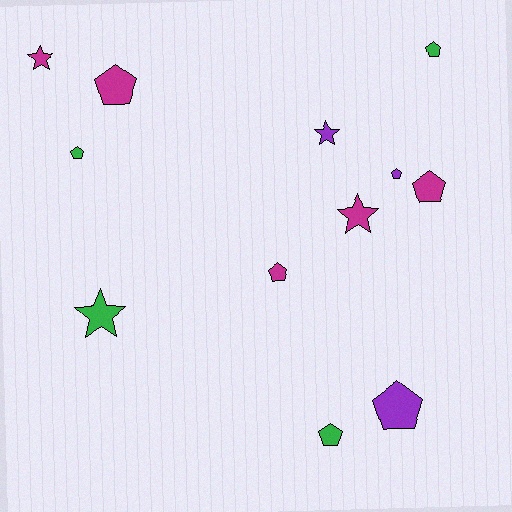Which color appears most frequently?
Magenta, with 5 objects.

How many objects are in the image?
There are 12 objects.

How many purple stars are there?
There is 1 purple star.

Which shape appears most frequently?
Pentagon, with 8 objects.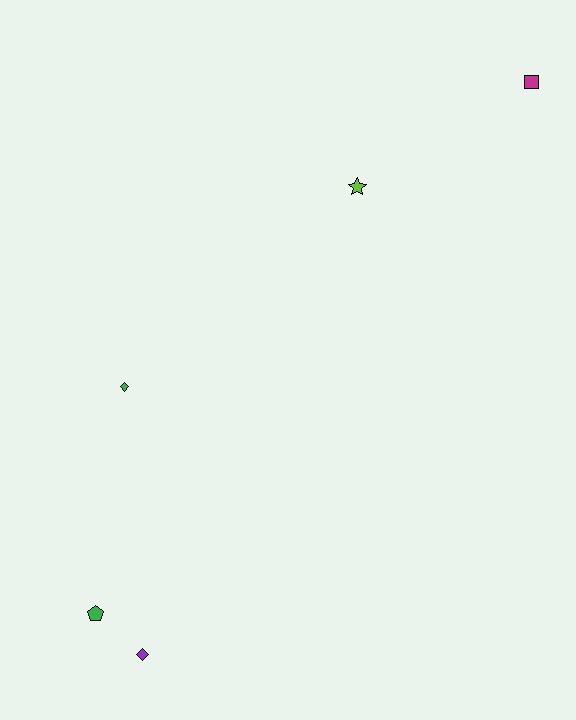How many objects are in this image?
There are 5 objects.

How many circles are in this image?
There are no circles.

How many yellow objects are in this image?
There are no yellow objects.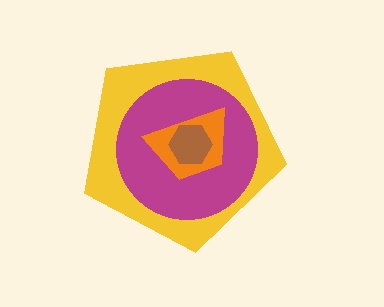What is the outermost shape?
The yellow pentagon.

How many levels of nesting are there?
4.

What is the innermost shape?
The brown hexagon.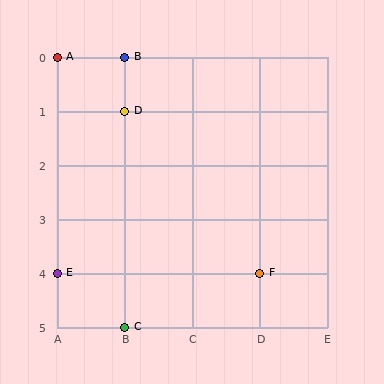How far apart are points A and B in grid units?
Points A and B are 1 column apart.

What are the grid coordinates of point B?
Point B is at grid coordinates (B, 0).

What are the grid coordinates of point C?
Point C is at grid coordinates (B, 5).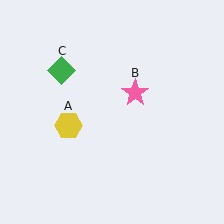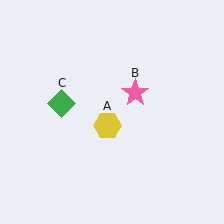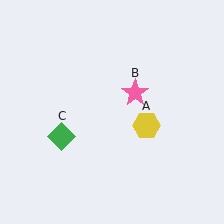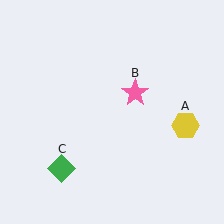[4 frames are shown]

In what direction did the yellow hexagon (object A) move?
The yellow hexagon (object A) moved right.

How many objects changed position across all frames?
2 objects changed position: yellow hexagon (object A), green diamond (object C).